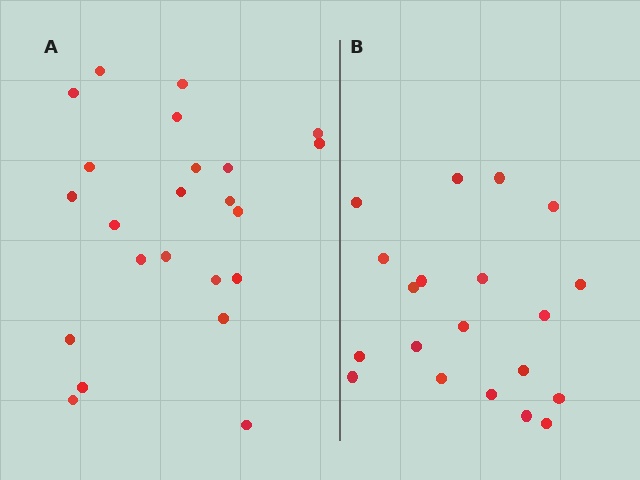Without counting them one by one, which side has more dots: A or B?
Region A (the left region) has more dots.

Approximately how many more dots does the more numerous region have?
Region A has just a few more — roughly 2 or 3 more dots than region B.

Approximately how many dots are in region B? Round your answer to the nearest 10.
About 20 dots.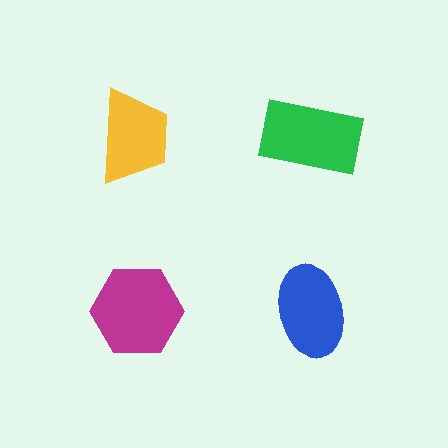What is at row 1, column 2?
A green rectangle.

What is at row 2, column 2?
A blue ellipse.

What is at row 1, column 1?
A yellow trapezoid.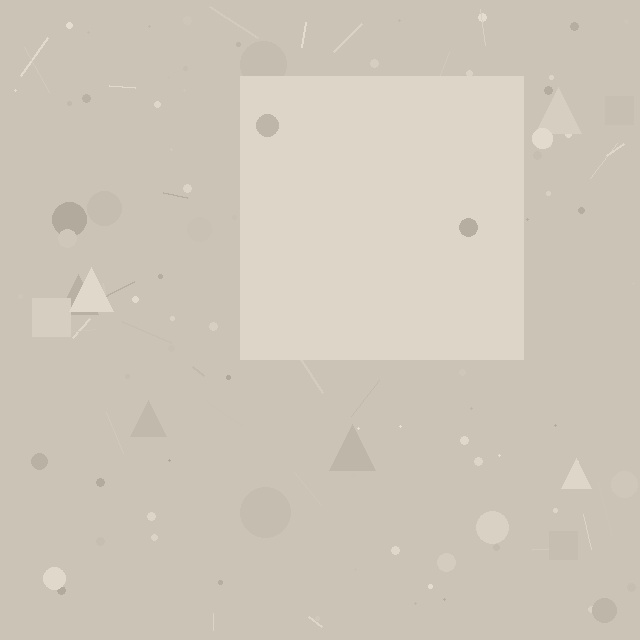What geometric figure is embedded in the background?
A square is embedded in the background.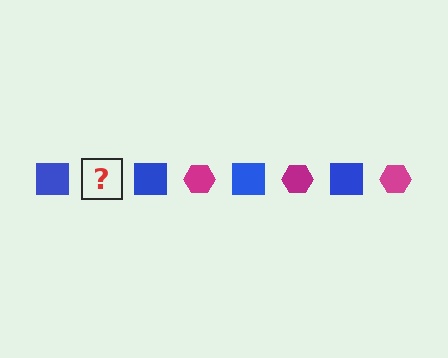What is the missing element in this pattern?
The missing element is a magenta hexagon.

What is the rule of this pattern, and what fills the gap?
The rule is that the pattern alternates between blue square and magenta hexagon. The gap should be filled with a magenta hexagon.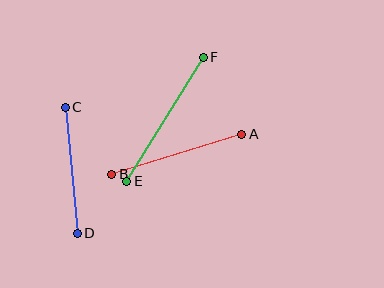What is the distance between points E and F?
The distance is approximately 146 pixels.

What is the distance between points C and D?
The distance is approximately 127 pixels.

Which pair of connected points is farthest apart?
Points E and F are farthest apart.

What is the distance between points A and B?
The distance is approximately 136 pixels.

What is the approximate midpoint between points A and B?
The midpoint is at approximately (177, 154) pixels.